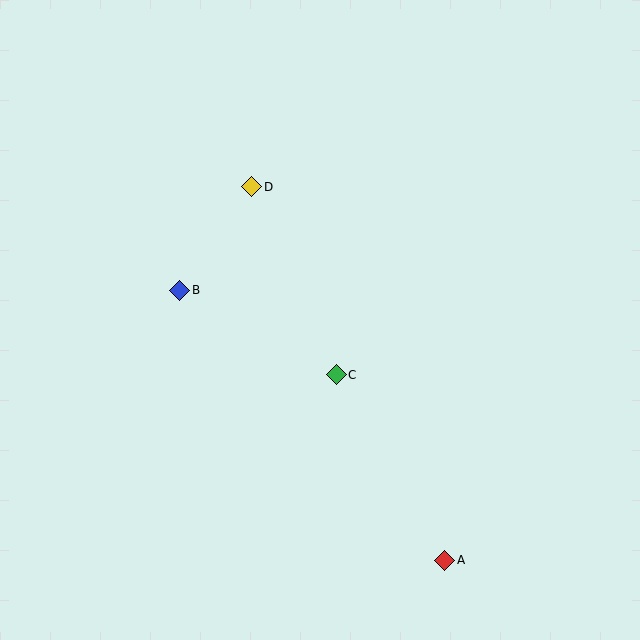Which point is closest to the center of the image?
Point C at (336, 375) is closest to the center.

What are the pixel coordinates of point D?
Point D is at (252, 187).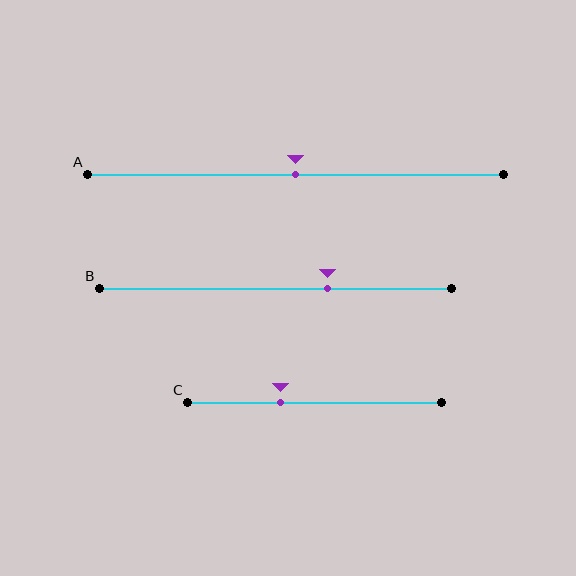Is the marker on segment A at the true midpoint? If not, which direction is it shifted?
Yes, the marker on segment A is at the true midpoint.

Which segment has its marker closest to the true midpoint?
Segment A has its marker closest to the true midpoint.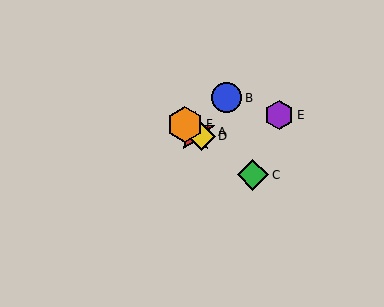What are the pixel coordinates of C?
Object C is at (253, 175).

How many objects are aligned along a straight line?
4 objects (A, C, D, F) are aligned along a straight line.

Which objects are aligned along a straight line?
Objects A, C, D, F are aligned along a straight line.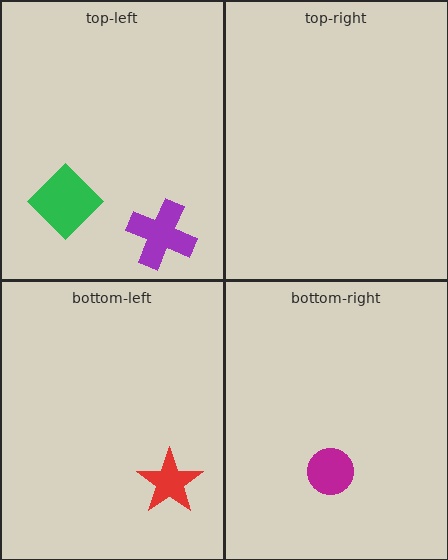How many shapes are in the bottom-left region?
1.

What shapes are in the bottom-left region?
The red star.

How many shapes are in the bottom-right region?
1.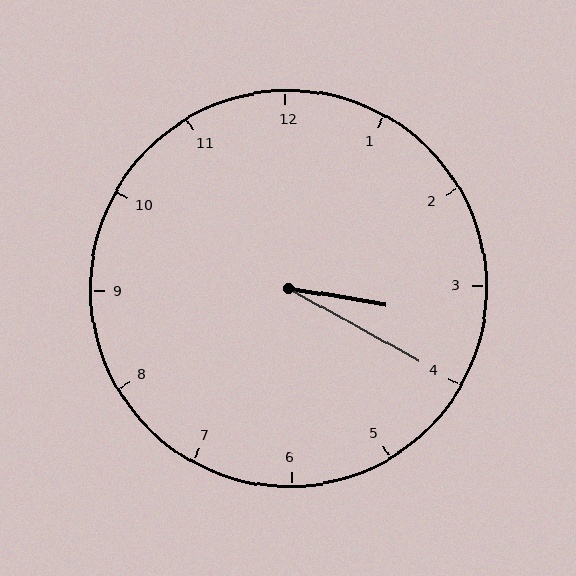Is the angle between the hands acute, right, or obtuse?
It is acute.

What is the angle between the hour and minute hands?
Approximately 20 degrees.